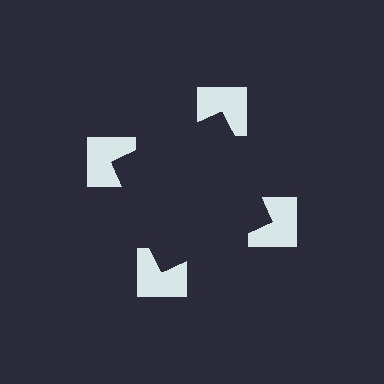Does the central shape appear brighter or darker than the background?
It typically appears slightly darker than the background, even though no actual brightness change is drawn.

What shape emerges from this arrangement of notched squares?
An illusory square — its edges are inferred from the aligned wedge cuts in the notched squares, not physically drawn.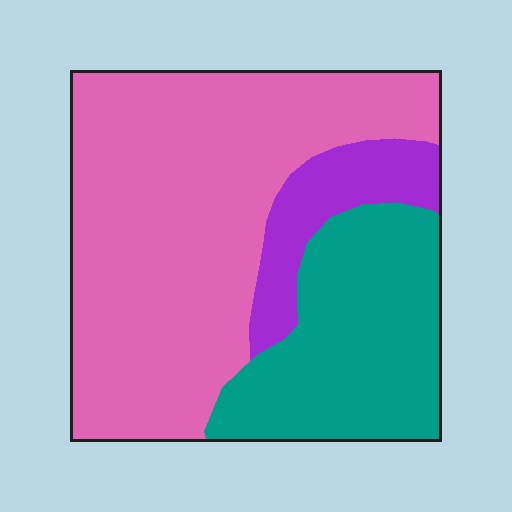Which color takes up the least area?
Purple, at roughly 10%.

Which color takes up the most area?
Pink, at roughly 60%.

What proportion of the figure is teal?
Teal covers roughly 30% of the figure.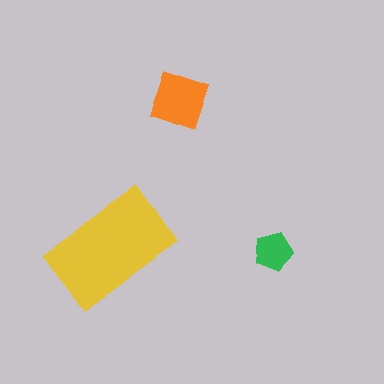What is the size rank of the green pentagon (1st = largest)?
3rd.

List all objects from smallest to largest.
The green pentagon, the orange square, the yellow rectangle.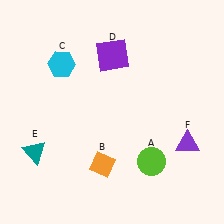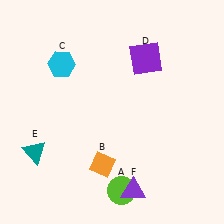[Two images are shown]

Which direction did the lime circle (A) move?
The lime circle (A) moved left.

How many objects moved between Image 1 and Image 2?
3 objects moved between the two images.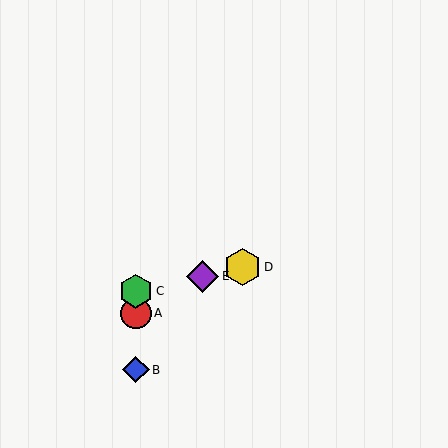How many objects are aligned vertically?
3 objects (A, B, C) are aligned vertically.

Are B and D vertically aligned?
No, B is at x≈136 and D is at x≈242.